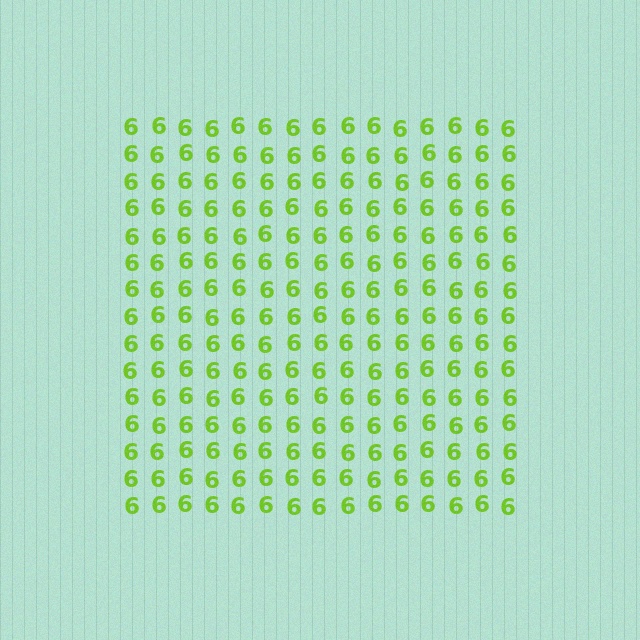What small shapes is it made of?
It is made of small digit 6's.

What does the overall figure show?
The overall figure shows a square.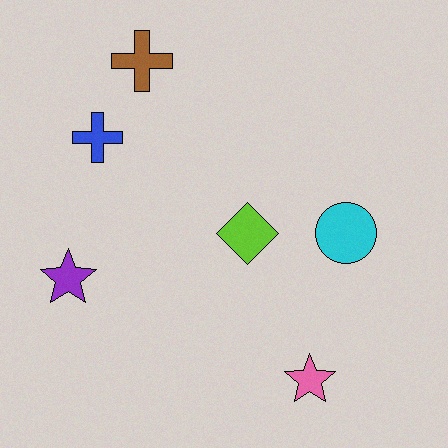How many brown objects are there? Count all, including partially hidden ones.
There is 1 brown object.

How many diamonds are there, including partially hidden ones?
There is 1 diamond.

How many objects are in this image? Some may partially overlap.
There are 6 objects.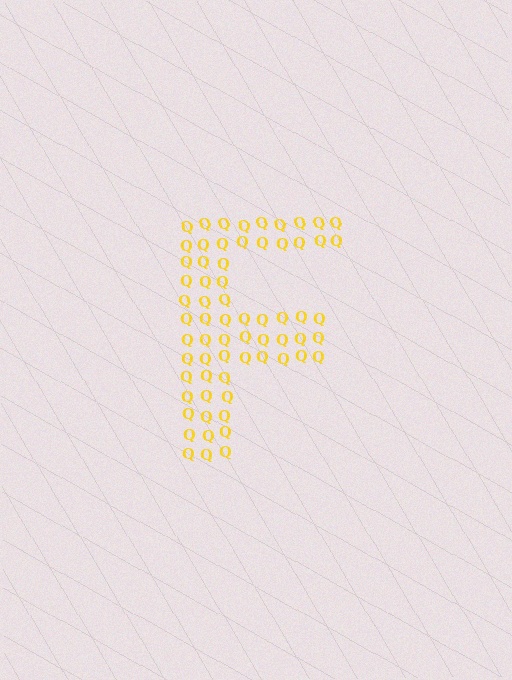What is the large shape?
The large shape is the letter F.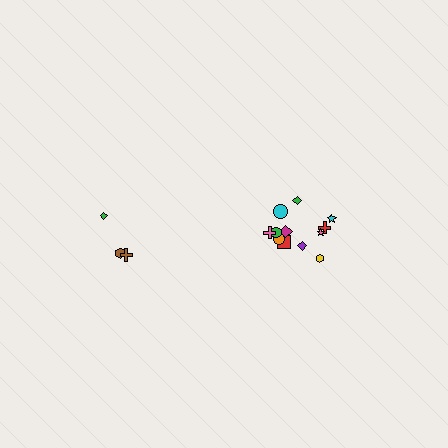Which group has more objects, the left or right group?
The right group.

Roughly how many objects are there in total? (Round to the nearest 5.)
Roughly 15 objects in total.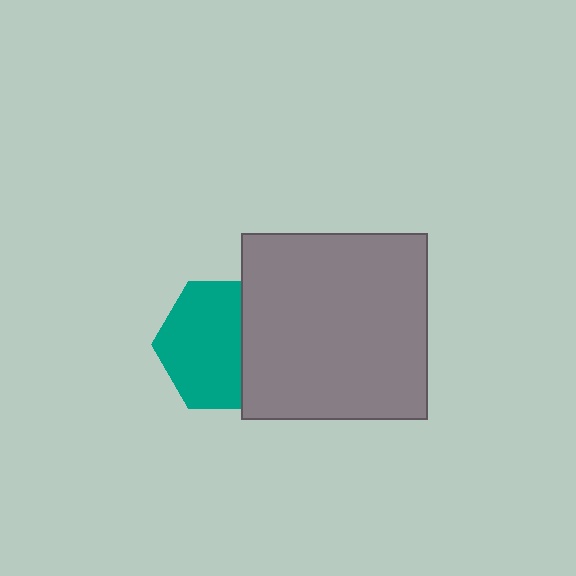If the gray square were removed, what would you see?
You would see the complete teal hexagon.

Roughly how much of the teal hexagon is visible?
Most of it is visible (roughly 65%).